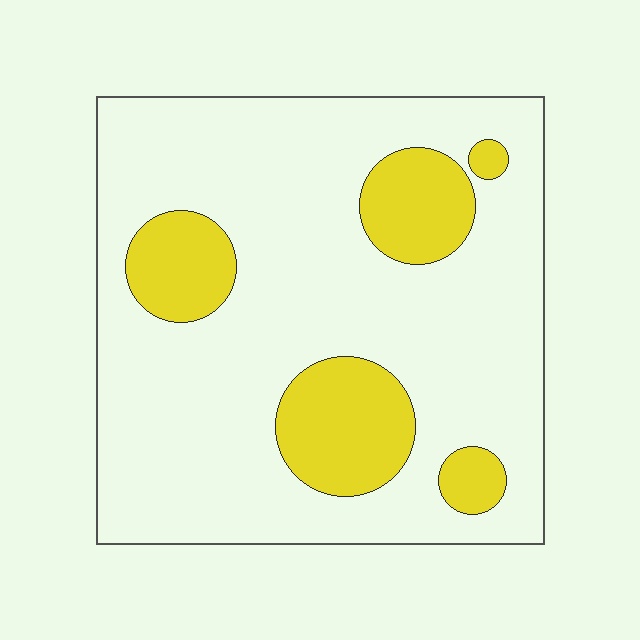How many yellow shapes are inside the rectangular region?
5.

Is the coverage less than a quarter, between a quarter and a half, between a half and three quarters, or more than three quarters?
Less than a quarter.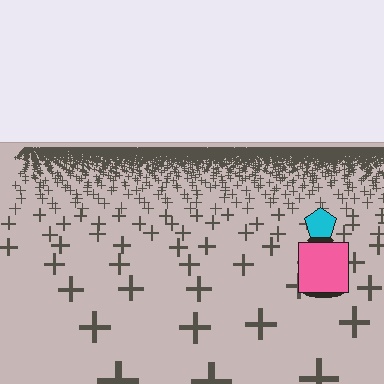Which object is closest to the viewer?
The pink square is closest. The texture marks near it are larger and more spread out.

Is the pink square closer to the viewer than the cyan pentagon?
Yes. The pink square is closer — you can tell from the texture gradient: the ground texture is coarser near it.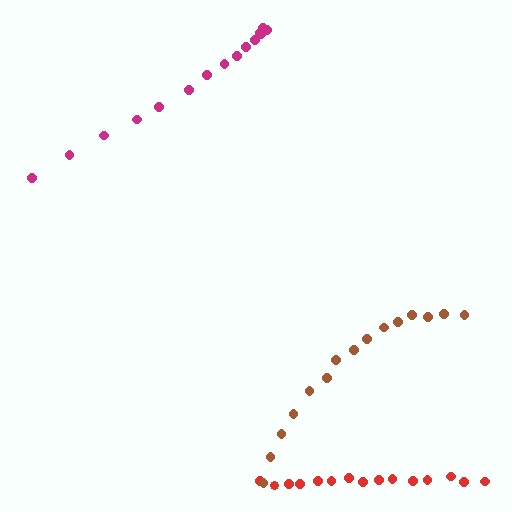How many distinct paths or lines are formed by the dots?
There are 3 distinct paths.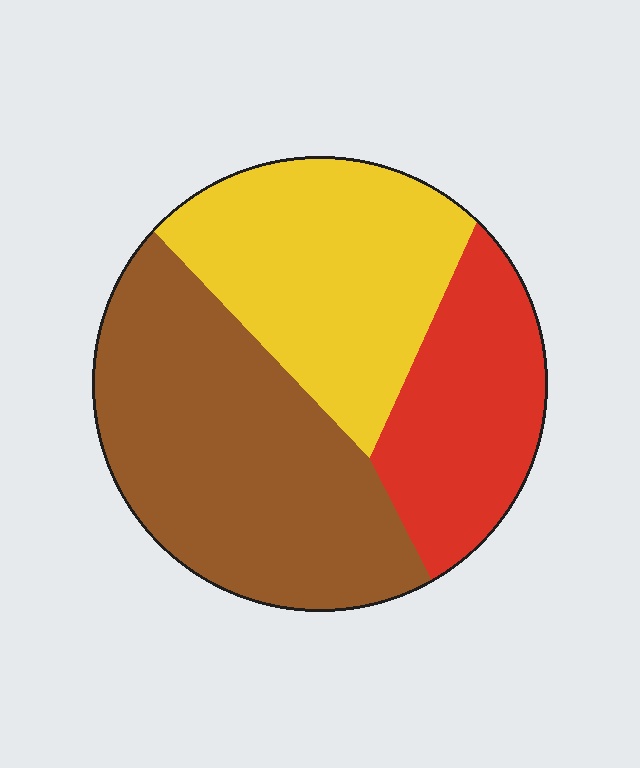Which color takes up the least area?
Red, at roughly 25%.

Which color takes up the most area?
Brown, at roughly 45%.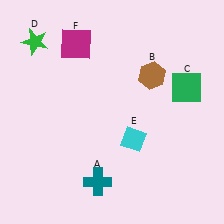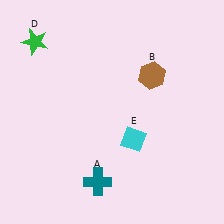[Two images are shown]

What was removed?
The green square (C), the magenta square (F) were removed in Image 2.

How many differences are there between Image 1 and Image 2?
There are 2 differences between the two images.